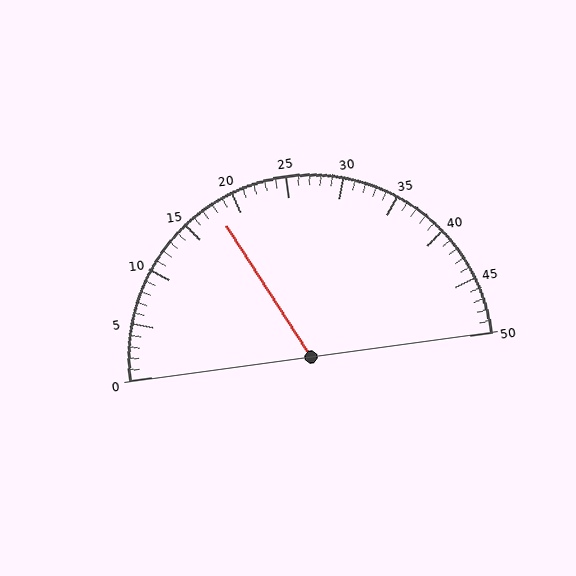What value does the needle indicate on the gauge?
The needle indicates approximately 18.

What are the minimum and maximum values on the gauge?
The gauge ranges from 0 to 50.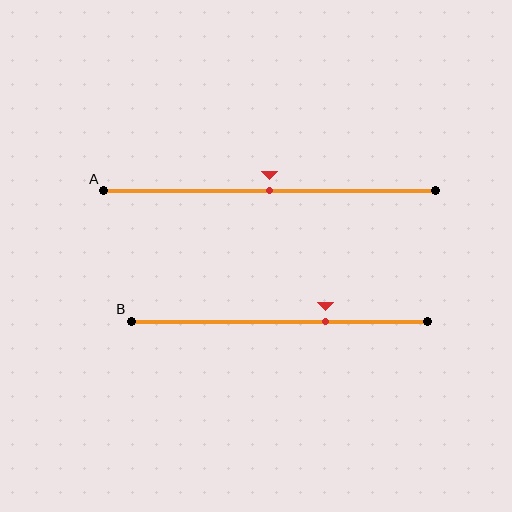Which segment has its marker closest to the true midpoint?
Segment A has its marker closest to the true midpoint.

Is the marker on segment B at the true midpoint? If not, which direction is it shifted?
No, the marker on segment B is shifted to the right by about 16% of the segment length.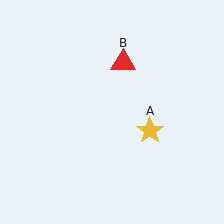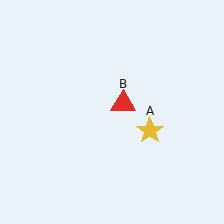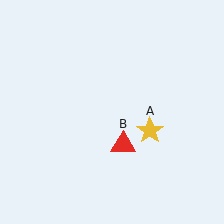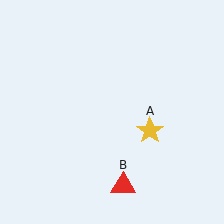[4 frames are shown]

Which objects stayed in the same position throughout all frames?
Yellow star (object A) remained stationary.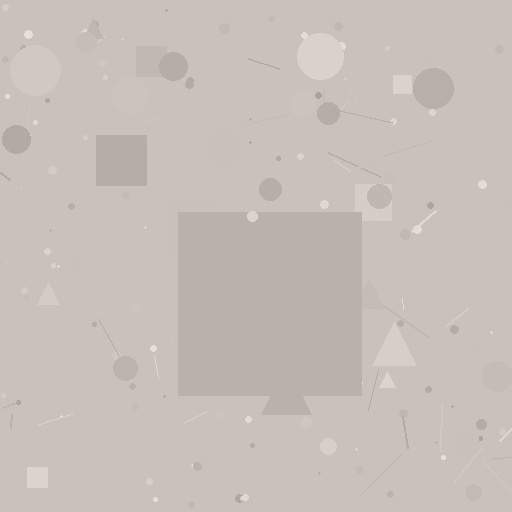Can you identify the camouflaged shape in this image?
The camouflaged shape is a square.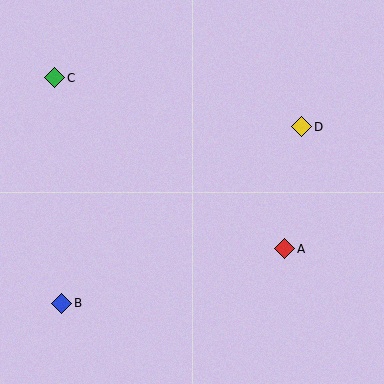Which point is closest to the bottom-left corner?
Point B is closest to the bottom-left corner.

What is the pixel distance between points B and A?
The distance between B and A is 229 pixels.